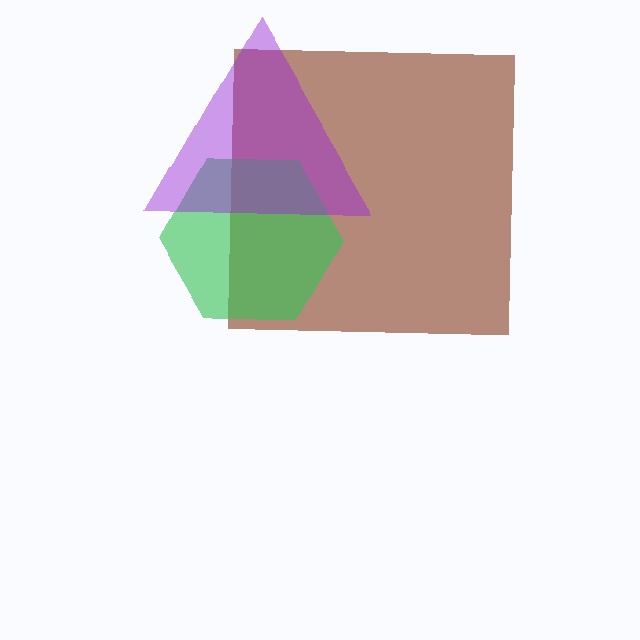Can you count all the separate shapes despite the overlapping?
Yes, there are 3 separate shapes.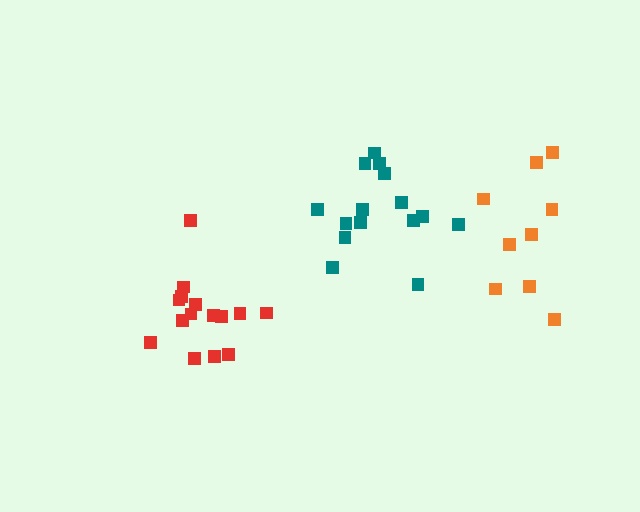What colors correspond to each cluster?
The clusters are colored: red, teal, orange.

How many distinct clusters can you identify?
There are 3 distinct clusters.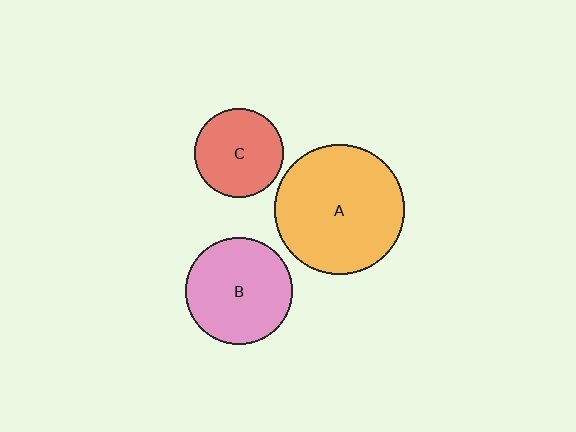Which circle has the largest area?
Circle A (orange).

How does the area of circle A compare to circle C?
Approximately 2.1 times.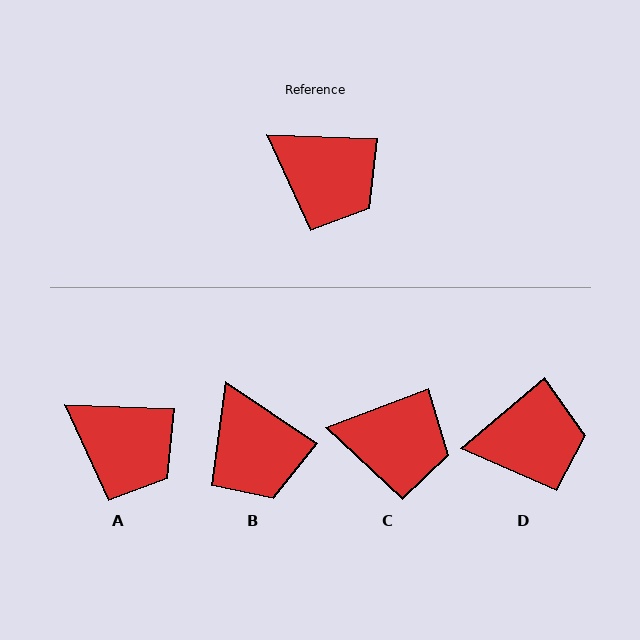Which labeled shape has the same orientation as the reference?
A.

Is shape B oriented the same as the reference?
No, it is off by about 32 degrees.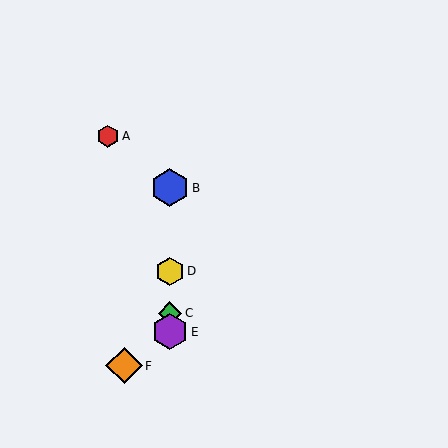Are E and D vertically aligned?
Yes, both are at x≈170.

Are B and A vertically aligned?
No, B is at x≈170 and A is at x≈108.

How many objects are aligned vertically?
4 objects (B, C, D, E) are aligned vertically.